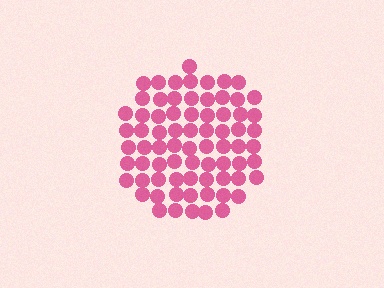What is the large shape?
The large shape is a circle.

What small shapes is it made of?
It is made of small circles.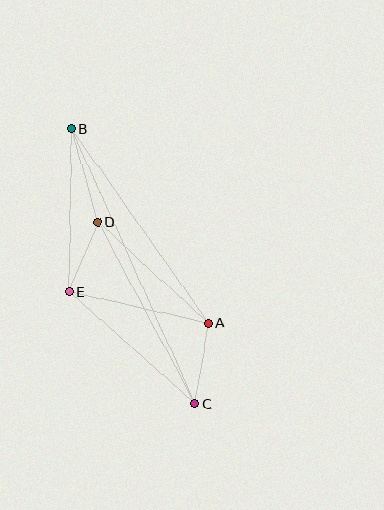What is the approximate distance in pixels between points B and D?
The distance between B and D is approximately 97 pixels.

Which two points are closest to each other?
Points D and E are closest to each other.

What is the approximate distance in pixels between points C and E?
The distance between C and E is approximately 169 pixels.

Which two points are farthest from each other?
Points B and C are farthest from each other.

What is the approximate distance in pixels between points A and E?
The distance between A and E is approximately 143 pixels.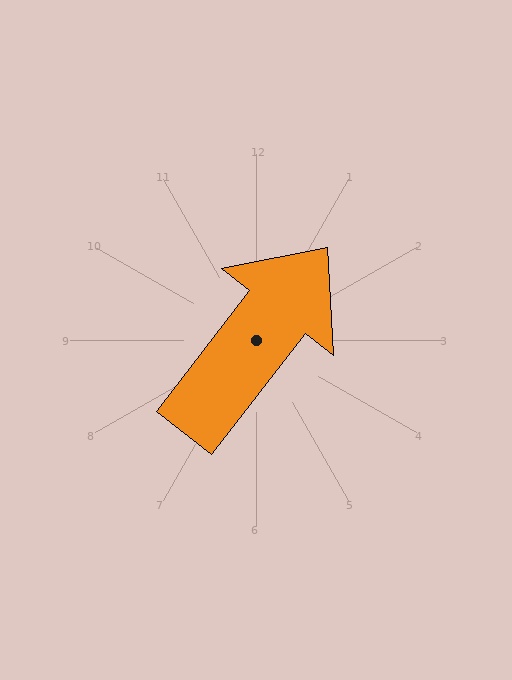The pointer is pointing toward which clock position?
Roughly 1 o'clock.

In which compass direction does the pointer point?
Northeast.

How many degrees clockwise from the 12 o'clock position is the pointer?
Approximately 38 degrees.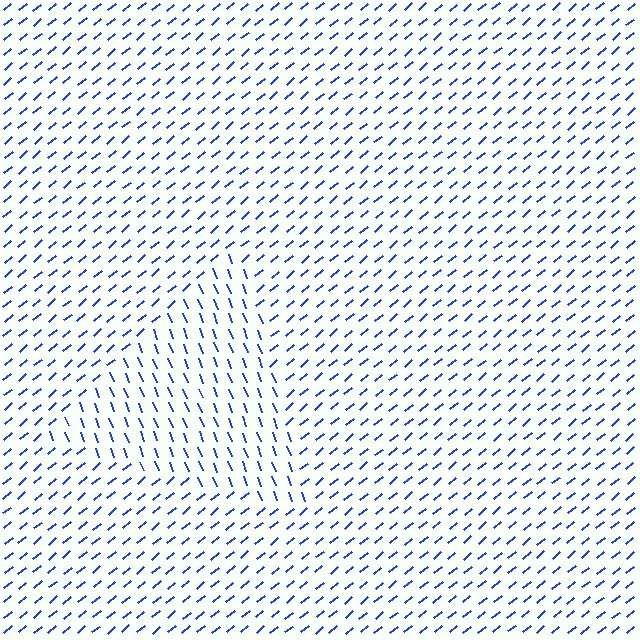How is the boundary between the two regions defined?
The boundary is defined purely by a change in line orientation (approximately 71 degrees difference). All lines are the same color and thickness.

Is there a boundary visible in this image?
Yes, there is a texture boundary formed by a change in line orientation.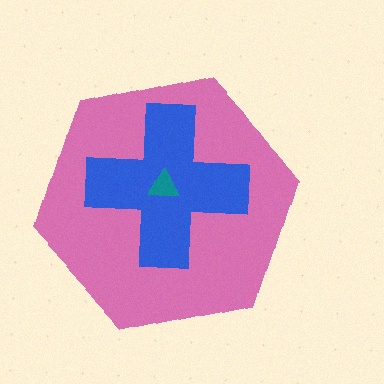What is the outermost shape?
The pink hexagon.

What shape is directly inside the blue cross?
The teal triangle.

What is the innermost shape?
The teal triangle.